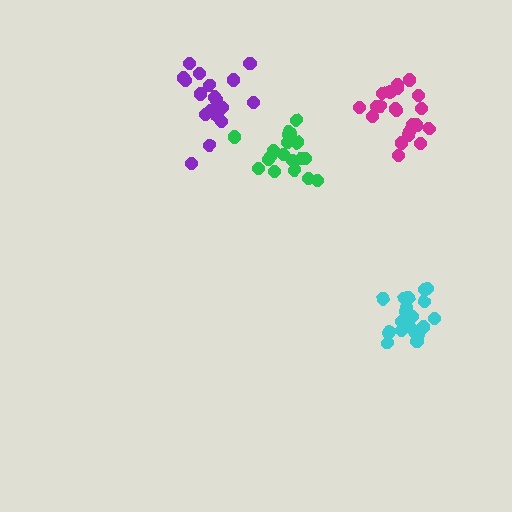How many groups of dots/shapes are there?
There are 4 groups.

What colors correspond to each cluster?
The clusters are colored: purple, magenta, cyan, green.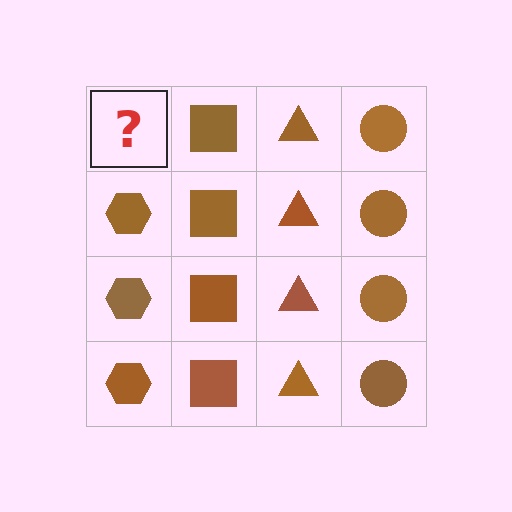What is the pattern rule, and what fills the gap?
The rule is that each column has a consistent shape. The gap should be filled with a brown hexagon.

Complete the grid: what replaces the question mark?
The question mark should be replaced with a brown hexagon.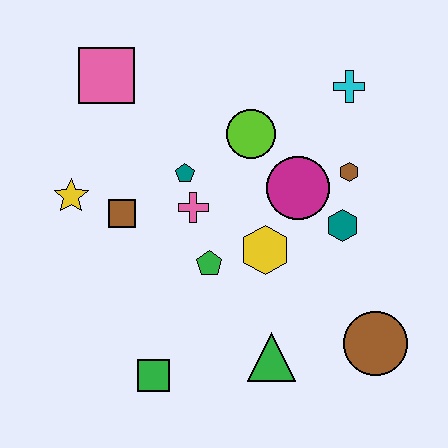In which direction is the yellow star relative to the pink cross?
The yellow star is to the left of the pink cross.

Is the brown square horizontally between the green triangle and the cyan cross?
No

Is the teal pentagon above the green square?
Yes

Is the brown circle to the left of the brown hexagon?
No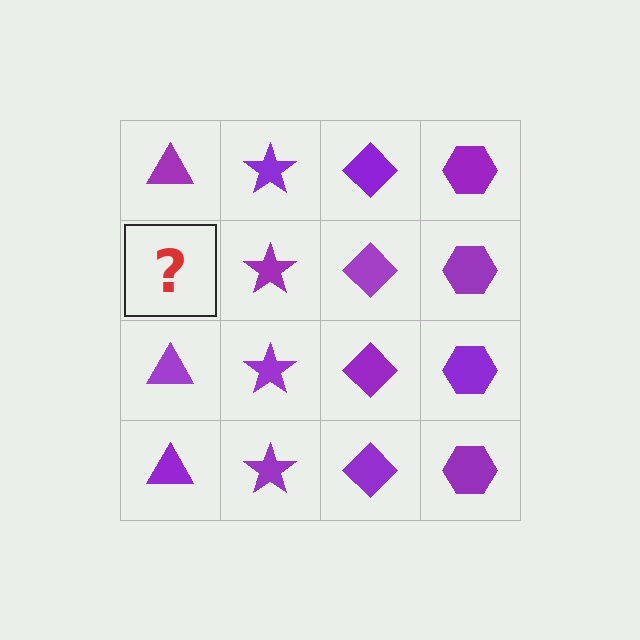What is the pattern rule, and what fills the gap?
The rule is that each column has a consistent shape. The gap should be filled with a purple triangle.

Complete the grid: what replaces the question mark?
The question mark should be replaced with a purple triangle.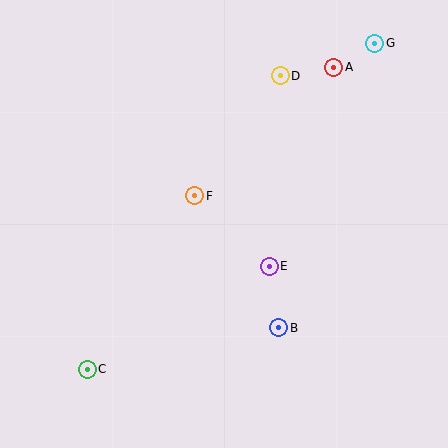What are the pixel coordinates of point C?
Point C is at (87, 369).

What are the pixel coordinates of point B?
Point B is at (279, 328).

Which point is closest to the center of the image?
Point F at (195, 196) is closest to the center.